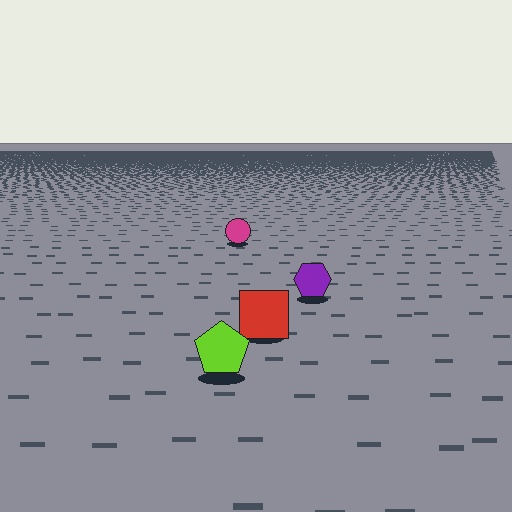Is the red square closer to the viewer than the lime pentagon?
No. The lime pentagon is closer — you can tell from the texture gradient: the ground texture is coarser near it.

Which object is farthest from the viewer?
The magenta circle is farthest from the viewer. It appears smaller and the ground texture around it is denser.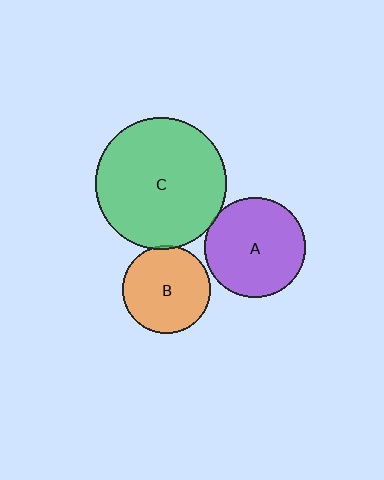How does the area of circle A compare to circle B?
Approximately 1.3 times.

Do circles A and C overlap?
Yes.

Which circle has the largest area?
Circle C (green).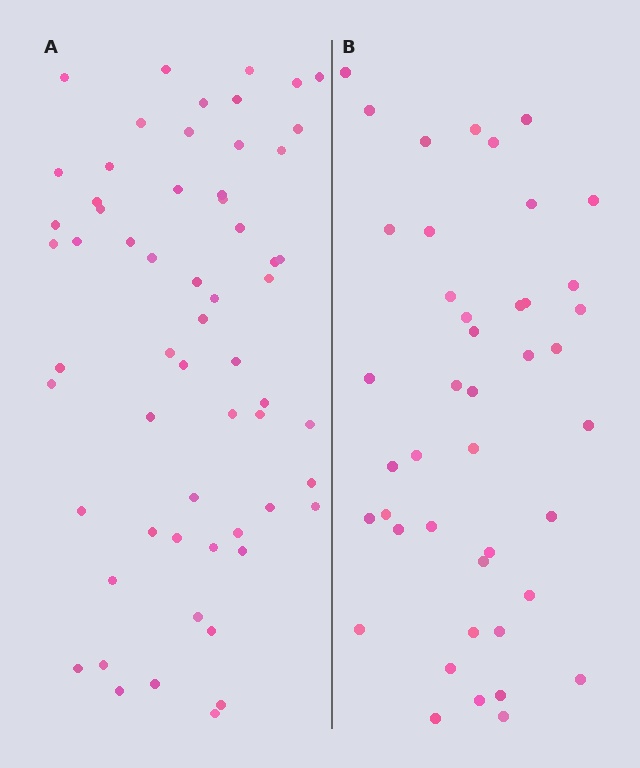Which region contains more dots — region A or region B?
Region A (the left region) has more dots.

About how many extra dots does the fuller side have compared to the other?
Region A has approximately 15 more dots than region B.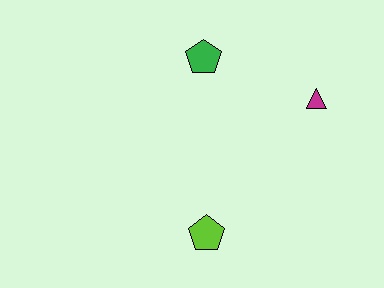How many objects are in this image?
There are 3 objects.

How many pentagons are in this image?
There are 2 pentagons.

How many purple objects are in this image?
There are no purple objects.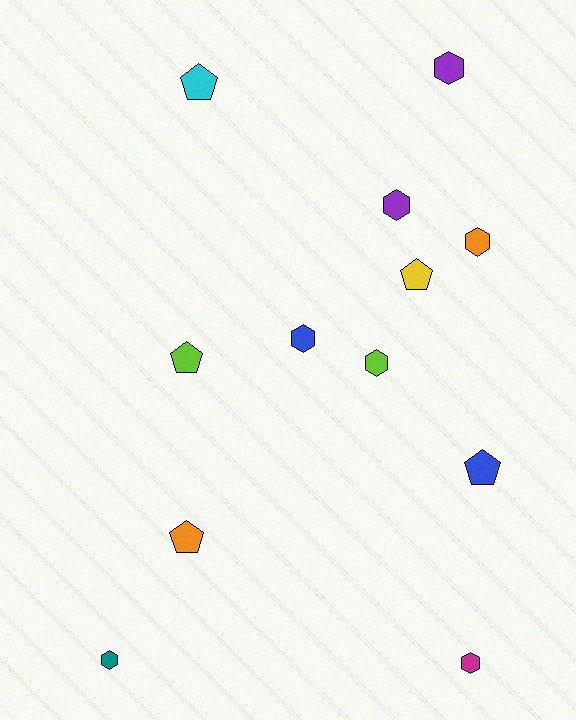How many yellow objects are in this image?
There is 1 yellow object.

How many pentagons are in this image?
There are 5 pentagons.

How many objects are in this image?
There are 12 objects.